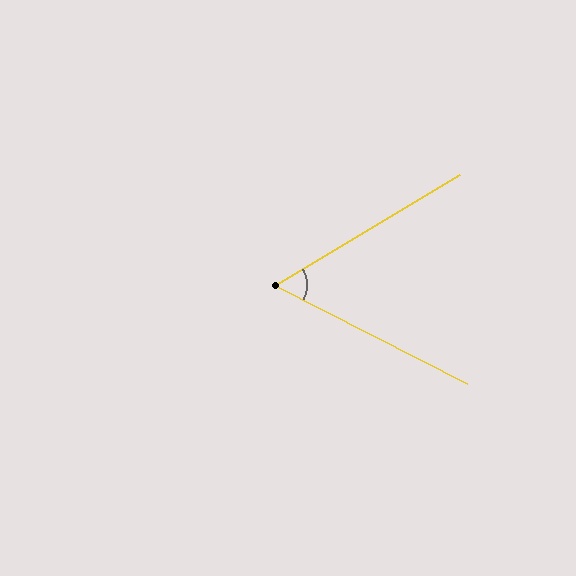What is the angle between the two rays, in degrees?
Approximately 58 degrees.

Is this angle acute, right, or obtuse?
It is acute.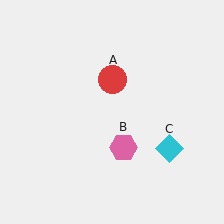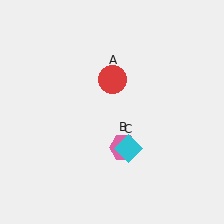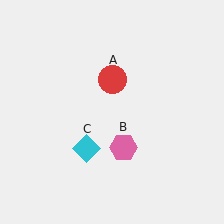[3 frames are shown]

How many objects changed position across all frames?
1 object changed position: cyan diamond (object C).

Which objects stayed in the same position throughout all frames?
Red circle (object A) and pink hexagon (object B) remained stationary.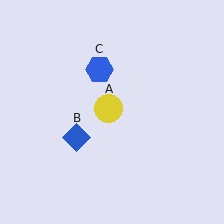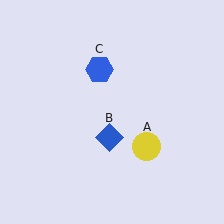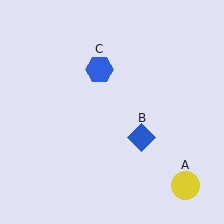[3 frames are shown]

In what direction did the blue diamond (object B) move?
The blue diamond (object B) moved right.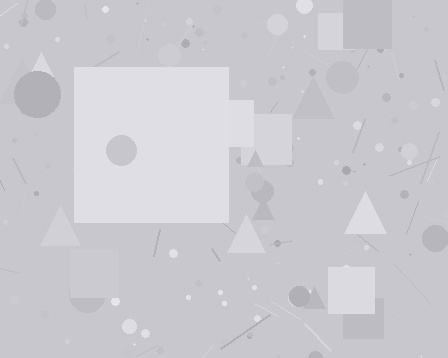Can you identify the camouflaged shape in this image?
The camouflaged shape is a square.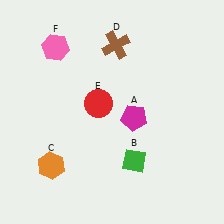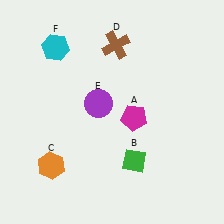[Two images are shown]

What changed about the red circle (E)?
In Image 1, E is red. In Image 2, it changed to purple.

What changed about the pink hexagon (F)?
In Image 1, F is pink. In Image 2, it changed to cyan.